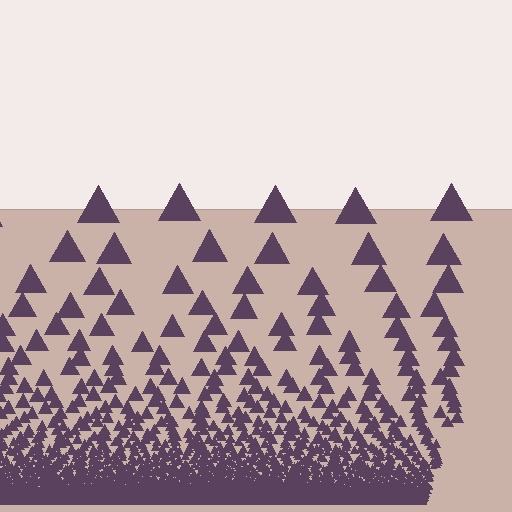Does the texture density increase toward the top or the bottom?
Density increases toward the bottom.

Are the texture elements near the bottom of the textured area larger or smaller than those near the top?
Smaller. The gradient is inverted — elements near the bottom are smaller and denser.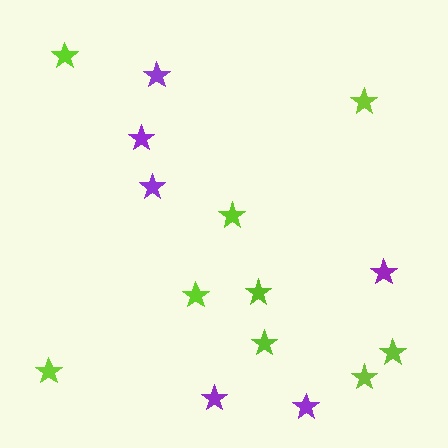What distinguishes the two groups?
There are 2 groups: one group of lime stars (9) and one group of purple stars (6).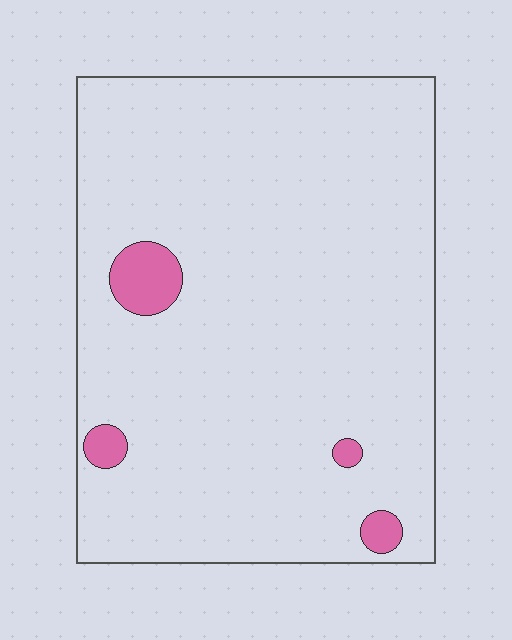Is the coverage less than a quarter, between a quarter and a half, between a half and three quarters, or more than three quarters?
Less than a quarter.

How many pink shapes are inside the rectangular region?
4.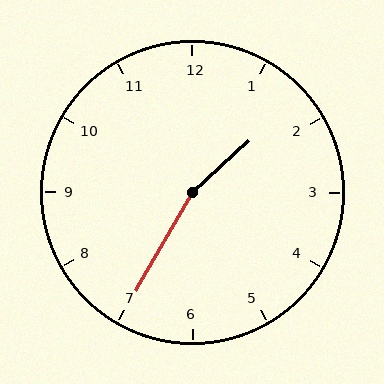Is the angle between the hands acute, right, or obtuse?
It is obtuse.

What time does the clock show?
1:35.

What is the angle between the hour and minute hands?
Approximately 162 degrees.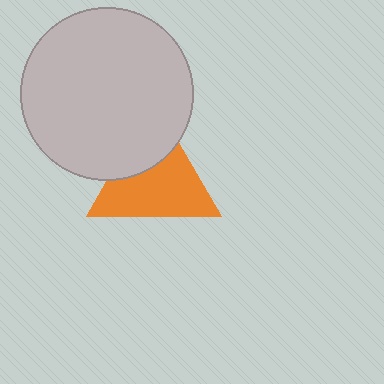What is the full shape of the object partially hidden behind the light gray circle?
The partially hidden object is an orange triangle.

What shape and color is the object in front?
The object in front is a light gray circle.